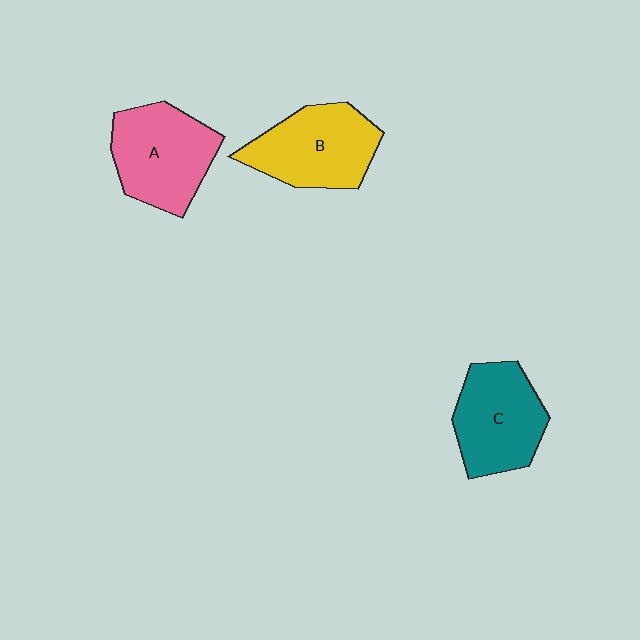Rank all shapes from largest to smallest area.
From largest to smallest: A (pink), B (yellow), C (teal).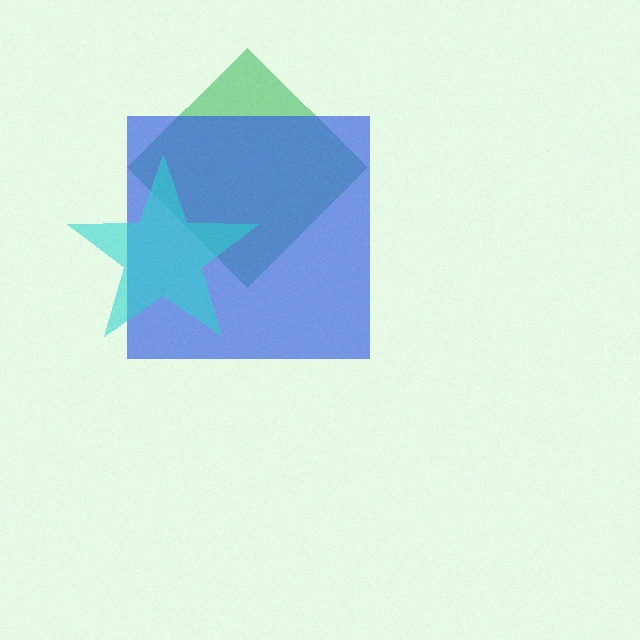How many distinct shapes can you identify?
There are 3 distinct shapes: a green diamond, a blue square, a cyan star.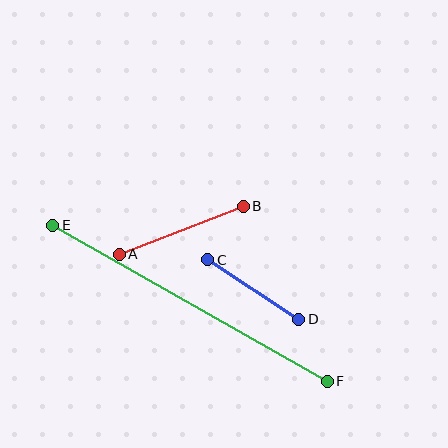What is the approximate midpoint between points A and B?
The midpoint is at approximately (181, 230) pixels.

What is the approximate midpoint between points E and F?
The midpoint is at approximately (190, 303) pixels.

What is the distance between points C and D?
The distance is approximately 109 pixels.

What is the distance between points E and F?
The distance is approximately 316 pixels.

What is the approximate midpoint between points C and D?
The midpoint is at approximately (253, 290) pixels.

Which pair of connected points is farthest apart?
Points E and F are farthest apart.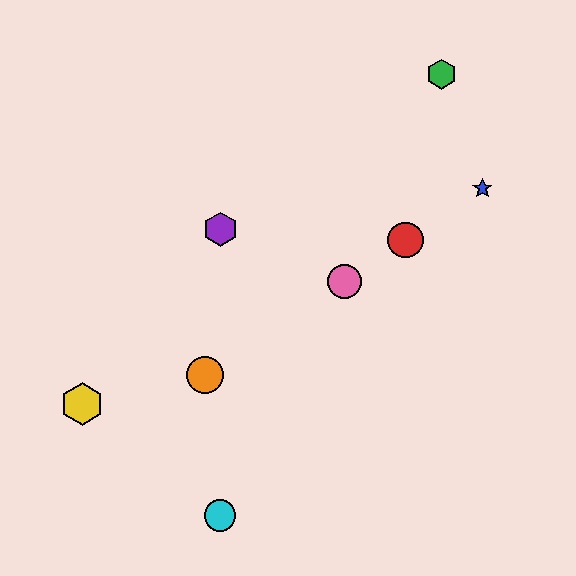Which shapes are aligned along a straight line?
The red circle, the blue star, the orange circle, the pink circle are aligned along a straight line.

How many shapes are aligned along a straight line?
4 shapes (the red circle, the blue star, the orange circle, the pink circle) are aligned along a straight line.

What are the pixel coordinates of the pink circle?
The pink circle is at (344, 281).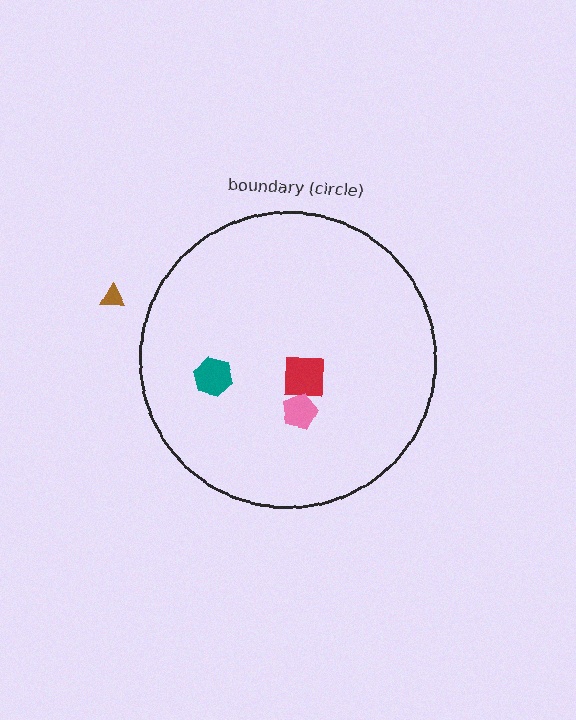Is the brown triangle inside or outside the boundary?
Outside.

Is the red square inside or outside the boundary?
Inside.